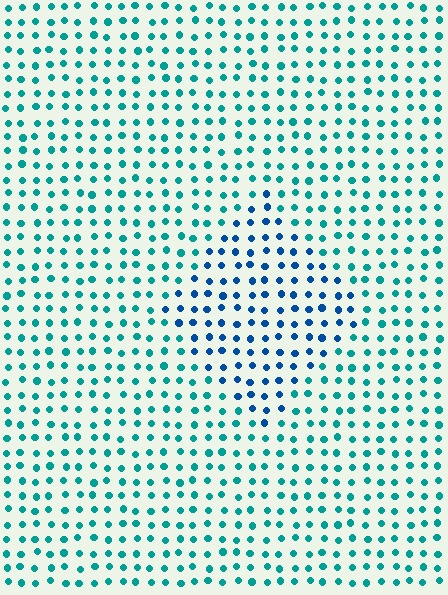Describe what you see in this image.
The image is filled with small teal elements in a uniform arrangement. A diamond-shaped region is visible where the elements are tinted to a slightly different hue, forming a subtle color boundary.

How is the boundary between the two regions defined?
The boundary is defined purely by a slight shift in hue (about 36 degrees). Spacing, size, and orientation are identical on both sides.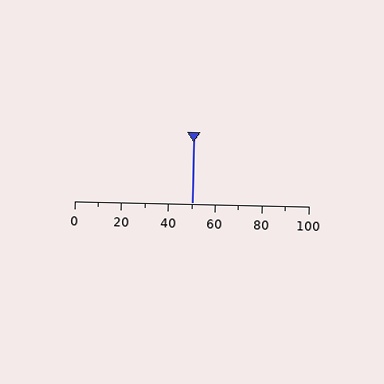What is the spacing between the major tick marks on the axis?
The major ticks are spaced 20 apart.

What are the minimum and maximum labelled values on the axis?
The axis runs from 0 to 100.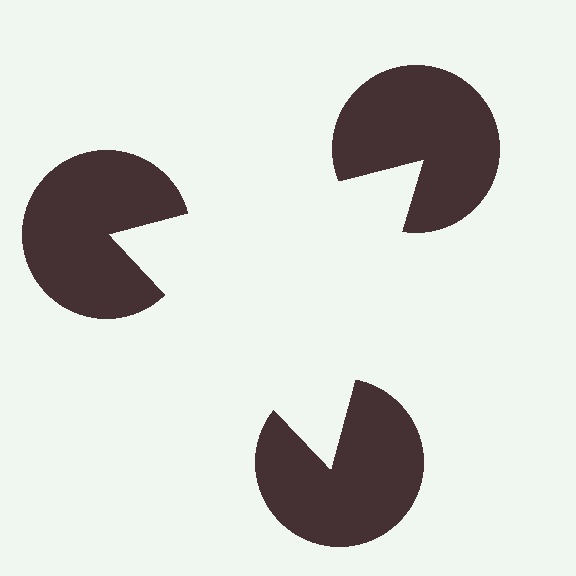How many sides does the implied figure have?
3 sides.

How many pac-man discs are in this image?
There are 3 — one at each vertex of the illusory triangle.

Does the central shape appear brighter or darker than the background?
It typically appears slightly brighter than the background, even though no actual brightness change is drawn.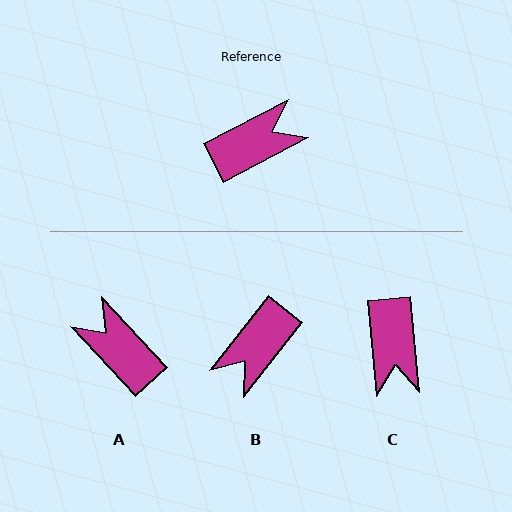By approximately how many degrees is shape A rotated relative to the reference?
Approximately 105 degrees counter-clockwise.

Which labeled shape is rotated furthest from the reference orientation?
B, about 156 degrees away.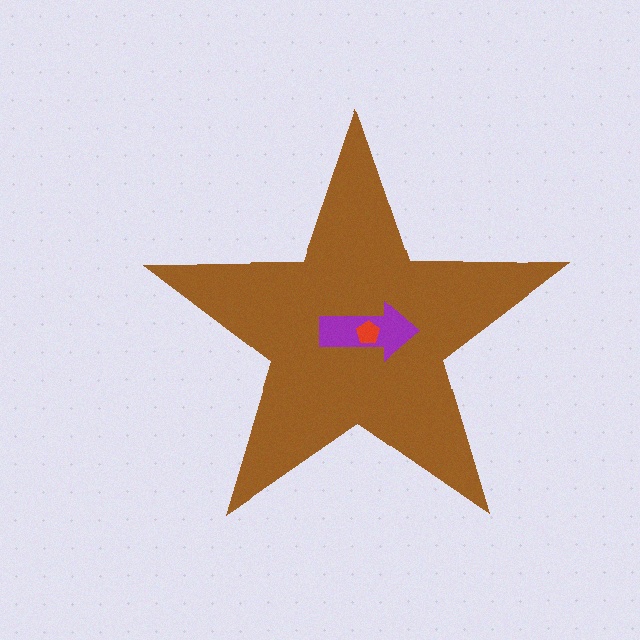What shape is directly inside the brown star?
The purple arrow.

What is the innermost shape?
The red pentagon.